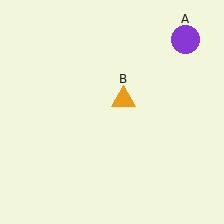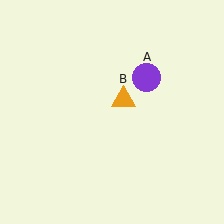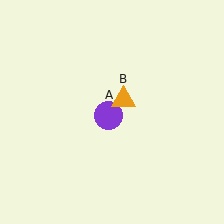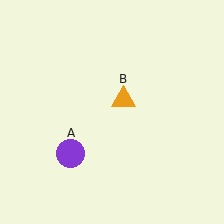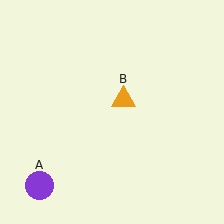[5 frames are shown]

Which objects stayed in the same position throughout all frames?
Orange triangle (object B) remained stationary.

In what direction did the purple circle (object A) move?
The purple circle (object A) moved down and to the left.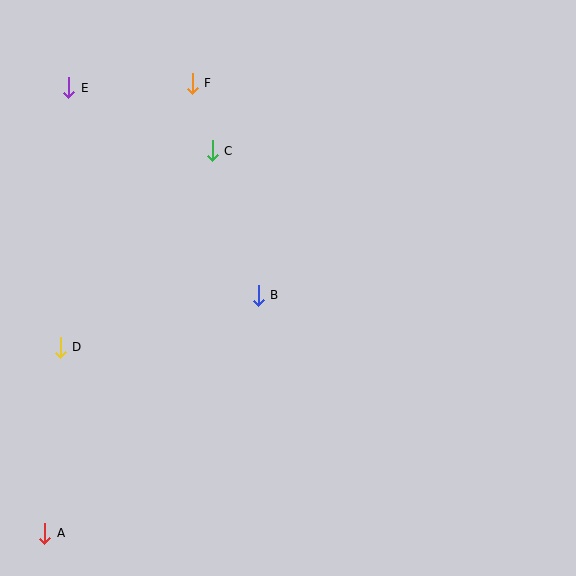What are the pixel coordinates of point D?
Point D is at (60, 347).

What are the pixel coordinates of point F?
Point F is at (192, 83).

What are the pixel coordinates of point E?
Point E is at (69, 88).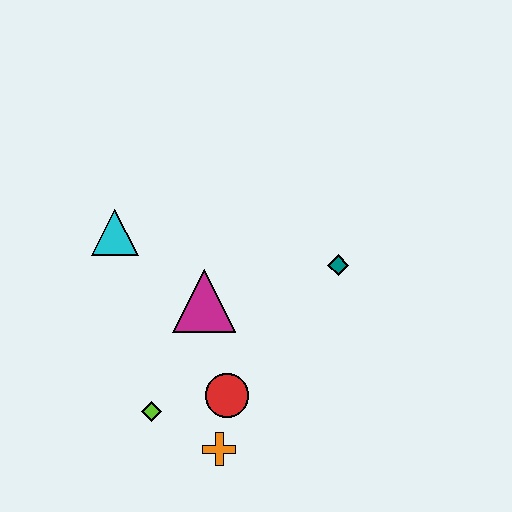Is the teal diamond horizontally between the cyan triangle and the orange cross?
No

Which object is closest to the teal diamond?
The magenta triangle is closest to the teal diamond.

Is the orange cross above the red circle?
No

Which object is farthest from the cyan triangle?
The orange cross is farthest from the cyan triangle.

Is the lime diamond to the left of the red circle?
Yes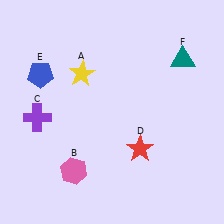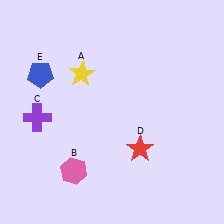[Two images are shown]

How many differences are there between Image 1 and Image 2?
There is 1 difference between the two images.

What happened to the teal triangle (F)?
The teal triangle (F) was removed in Image 2. It was in the top-right area of Image 1.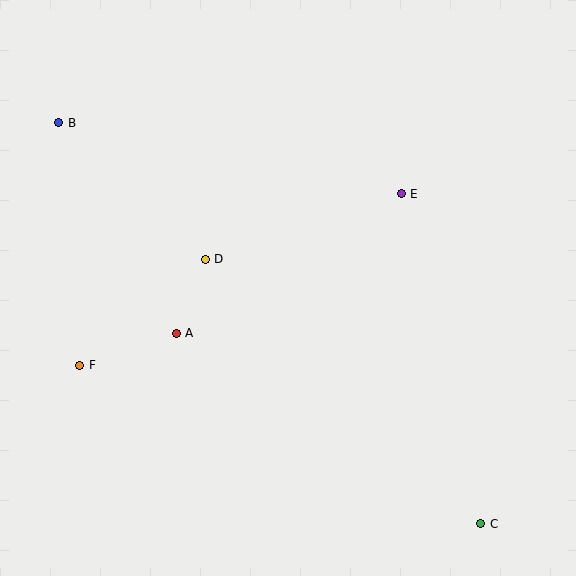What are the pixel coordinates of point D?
Point D is at (205, 259).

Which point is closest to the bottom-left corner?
Point F is closest to the bottom-left corner.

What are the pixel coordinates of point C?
Point C is at (481, 524).